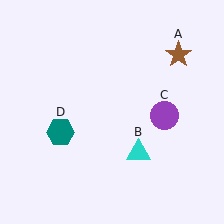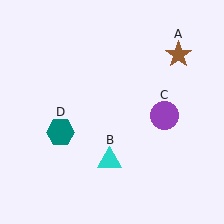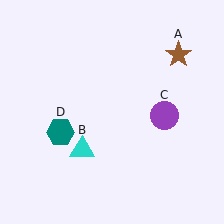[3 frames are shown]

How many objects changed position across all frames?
1 object changed position: cyan triangle (object B).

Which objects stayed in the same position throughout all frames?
Brown star (object A) and purple circle (object C) and teal hexagon (object D) remained stationary.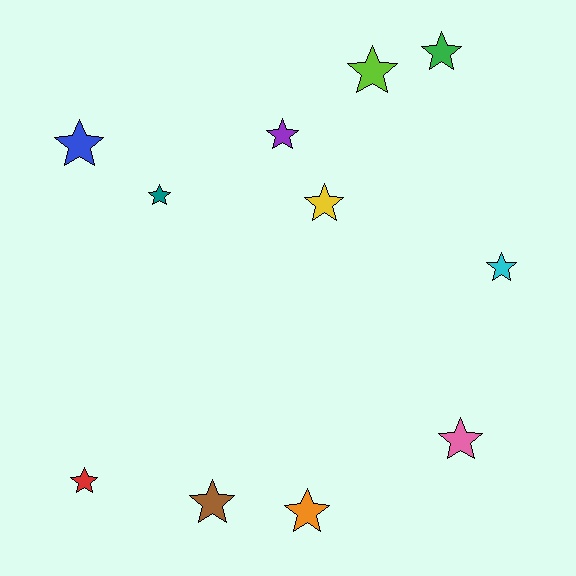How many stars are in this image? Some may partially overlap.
There are 11 stars.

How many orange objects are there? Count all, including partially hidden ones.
There is 1 orange object.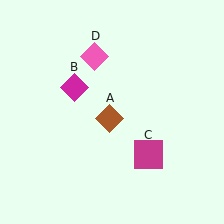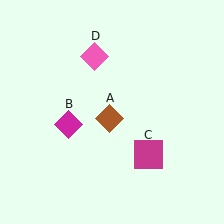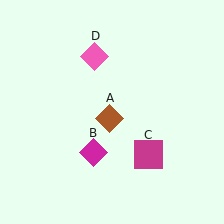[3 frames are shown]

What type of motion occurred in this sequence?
The magenta diamond (object B) rotated counterclockwise around the center of the scene.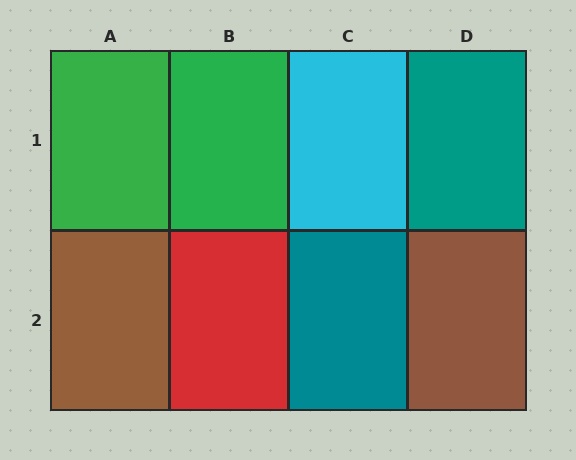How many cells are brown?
2 cells are brown.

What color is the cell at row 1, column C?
Cyan.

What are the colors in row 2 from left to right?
Brown, red, teal, brown.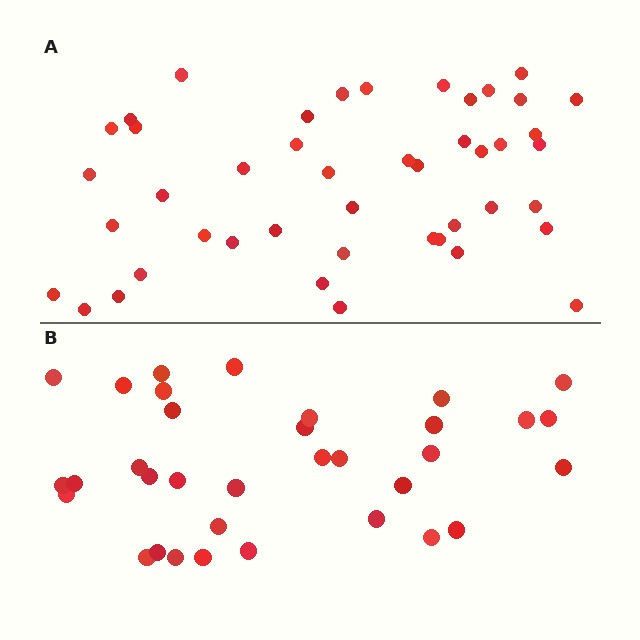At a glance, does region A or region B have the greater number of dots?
Region A (the top region) has more dots.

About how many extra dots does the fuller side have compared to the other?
Region A has roughly 12 or so more dots than region B.